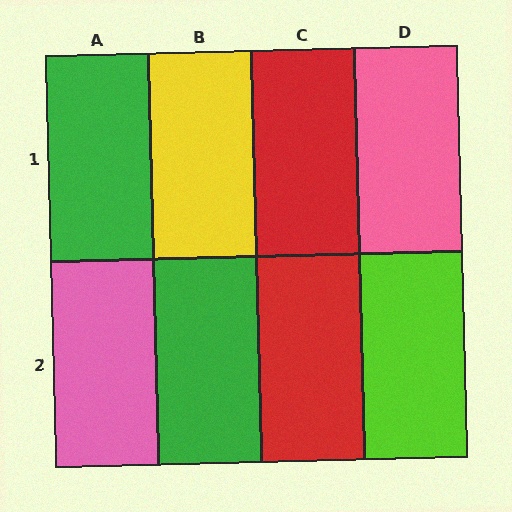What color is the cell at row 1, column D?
Pink.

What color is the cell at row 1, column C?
Red.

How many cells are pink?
2 cells are pink.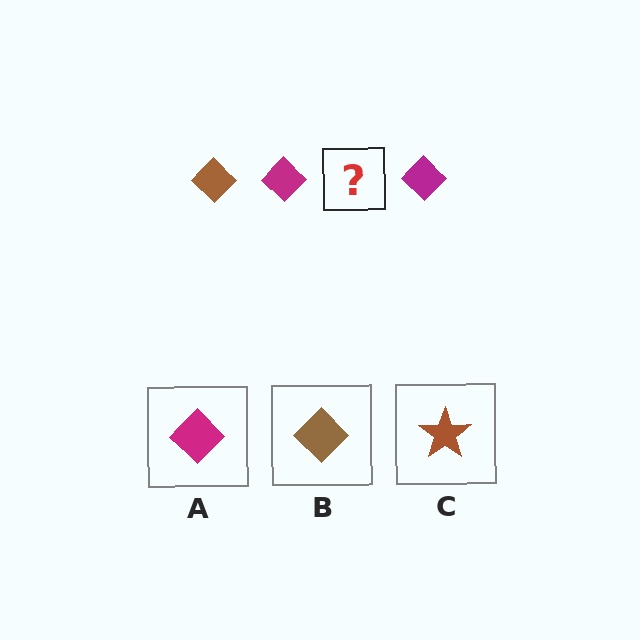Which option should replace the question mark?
Option B.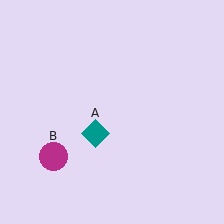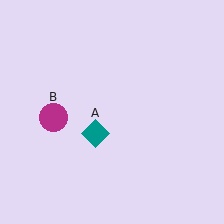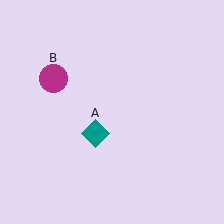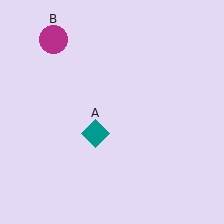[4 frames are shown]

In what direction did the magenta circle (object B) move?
The magenta circle (object B) moved up.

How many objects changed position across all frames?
1 object changed position: magenta circle (object B).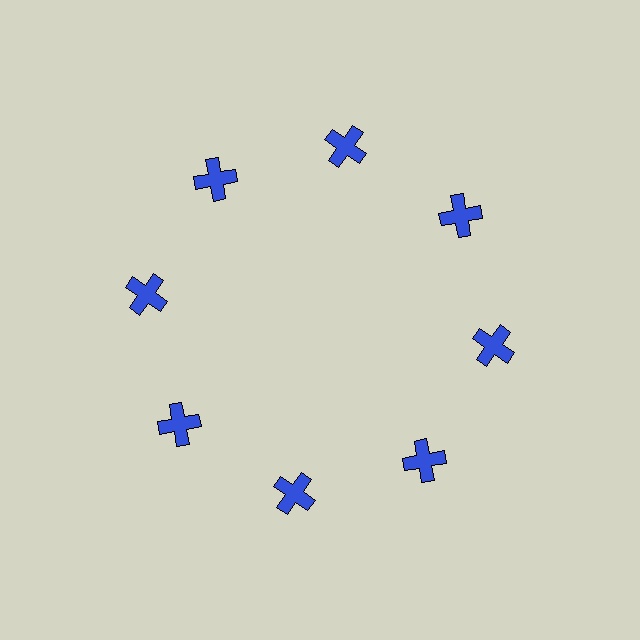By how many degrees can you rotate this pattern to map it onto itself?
The pattern maps onto itself every 45 degrees of rotation.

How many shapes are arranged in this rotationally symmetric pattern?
There are 8 shapes, arranged in 8 groups of 1.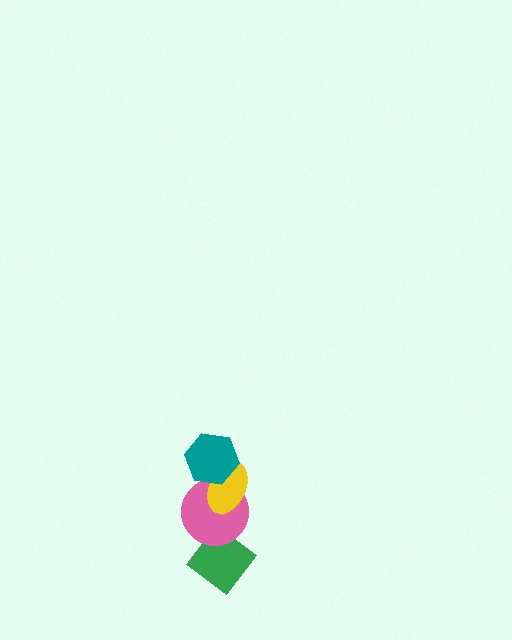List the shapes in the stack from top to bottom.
From top to bottom: the teal hexagon, the yellow ellipse, the pink circle, the green diamond.